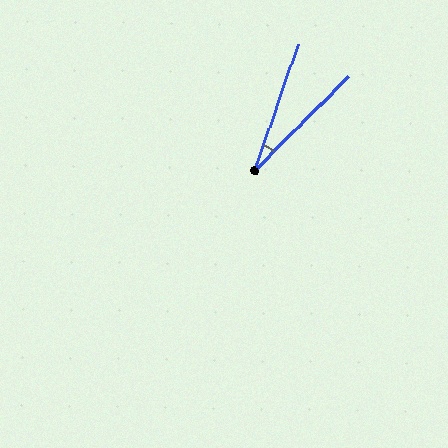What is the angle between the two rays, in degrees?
Approximately 26 degrees.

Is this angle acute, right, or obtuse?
It is acute.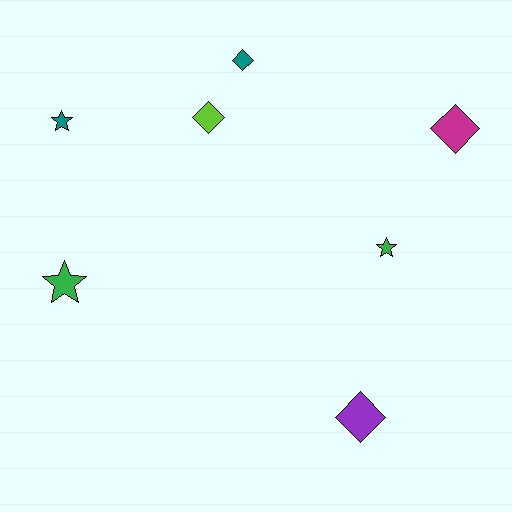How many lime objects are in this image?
There is 1 lime object.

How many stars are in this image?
There are 3 stars.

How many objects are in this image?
There are 7 objects.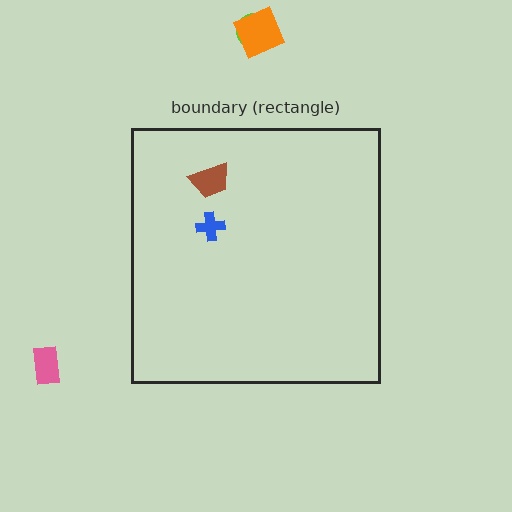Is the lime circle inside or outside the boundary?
Outside.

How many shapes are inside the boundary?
2 inside, 3 outside.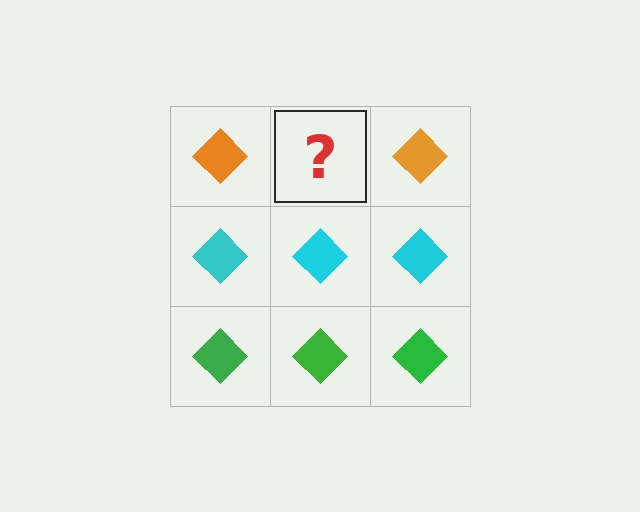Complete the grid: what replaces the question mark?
The question mark should be replaced with an orange diamond.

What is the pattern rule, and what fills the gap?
The rule is that each row has a consistent color. The gap should be filled with an orange diamond.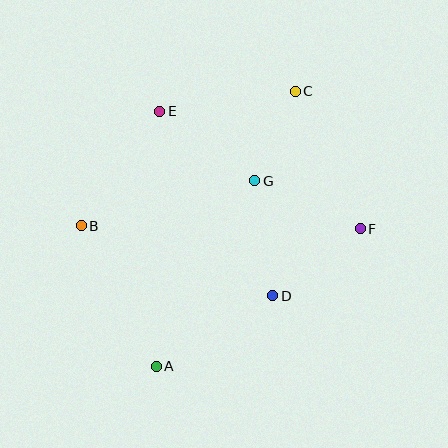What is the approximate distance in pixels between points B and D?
The distance between B and D is approximately 204 pixels.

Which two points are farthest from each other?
Points A and C are farthest from each other.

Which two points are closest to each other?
Points C and G are closest to each other.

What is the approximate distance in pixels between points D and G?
The distance between D and G is approximately 116 pixels.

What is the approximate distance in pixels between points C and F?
The distance between C and F is approximately 152 pixels.